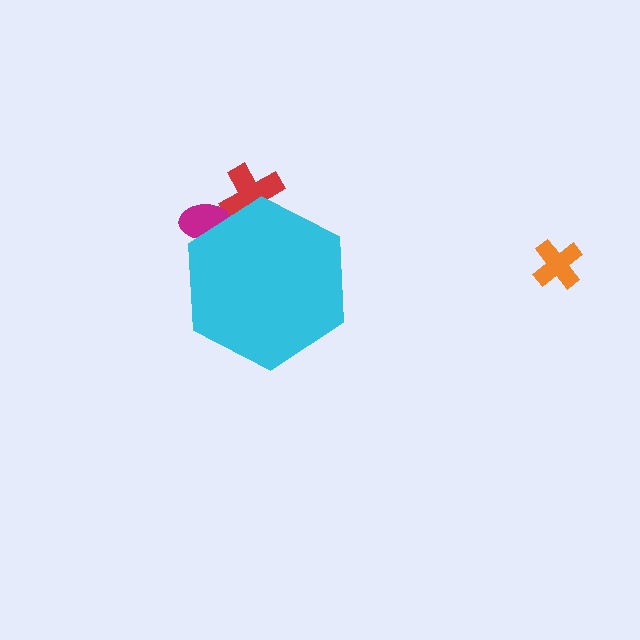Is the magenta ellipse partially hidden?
Yes, the magenta ellipse is partially hidden behind the cyan hexagon.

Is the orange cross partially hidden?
No, the orange cross is fully visible.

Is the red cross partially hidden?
Yes, the red cross is partially hidden behind the cyan hexagon.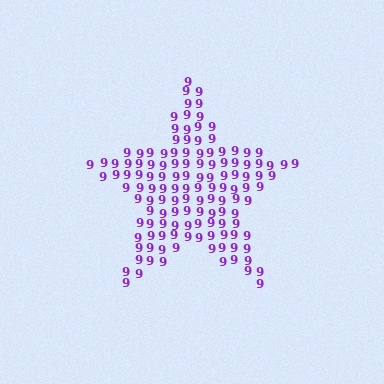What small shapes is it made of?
It is made of small digit 9's.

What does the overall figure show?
The overall figure shows a star.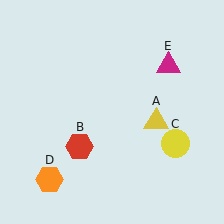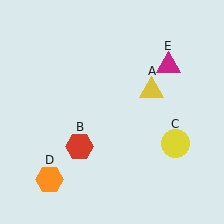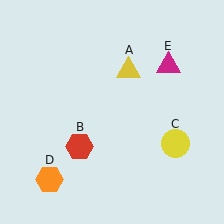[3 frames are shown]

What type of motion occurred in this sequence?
The yellow triangle (object A) rotated counterclockwise around the center of the scene.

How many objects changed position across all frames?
1 object changed position: yellow triangle (object A).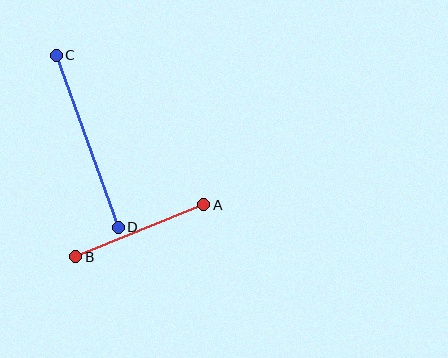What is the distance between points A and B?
The distance is approximately 138 pixels.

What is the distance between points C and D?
The distance is approximately 183 pixels.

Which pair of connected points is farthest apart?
Points C and D are farthest apart.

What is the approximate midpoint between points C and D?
The midpoint is at approximately (87, 141) pixels.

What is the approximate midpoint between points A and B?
The midpoint is at approximately (140, 231) pixels.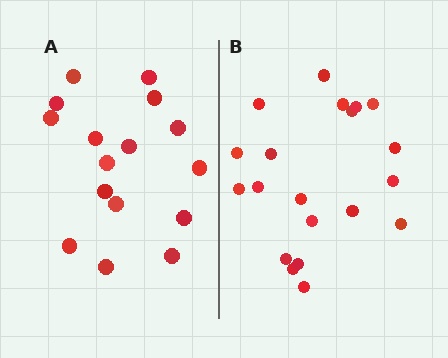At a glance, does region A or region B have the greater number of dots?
Region B (the right region) has more dots.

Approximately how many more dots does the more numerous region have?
Region B has about 4 more dots than region A.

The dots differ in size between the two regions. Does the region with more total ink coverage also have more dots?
No. Region A has more total ink coverage because its dots are larger, but region B actually contains more individual dots. Total area can be misleading — the number of items is what matters here.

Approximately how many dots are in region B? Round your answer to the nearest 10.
About 20 dots.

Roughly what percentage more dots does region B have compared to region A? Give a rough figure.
About 25% more.